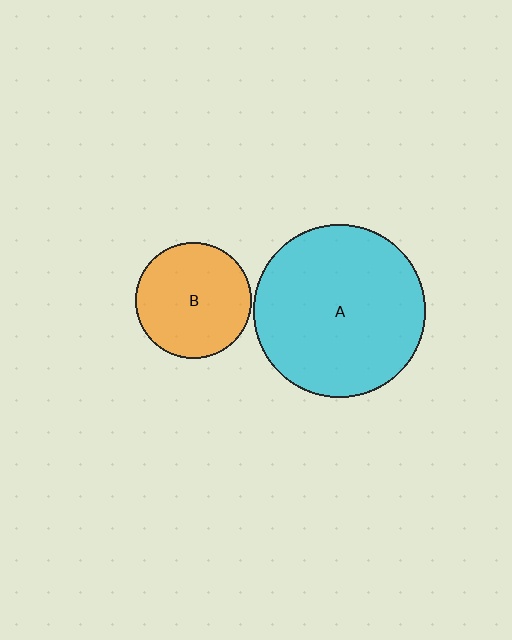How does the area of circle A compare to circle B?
Approximately 2.2 times.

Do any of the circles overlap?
No, none of the circles overlap.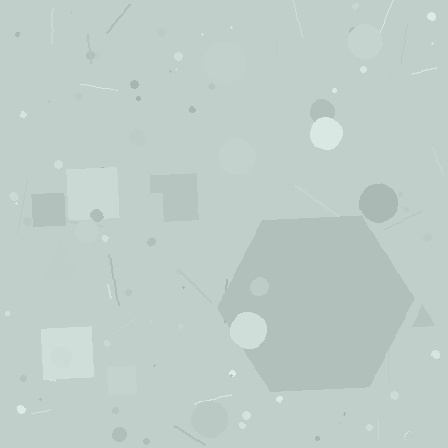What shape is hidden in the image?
A hexagon is hidden in the image.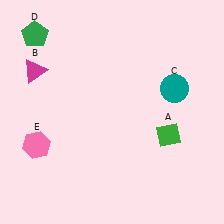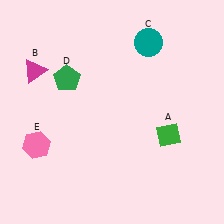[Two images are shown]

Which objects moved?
The objects that moved are: the teal circle (C), the green pentagon (D).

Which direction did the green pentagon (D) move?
The green pentagon (D) moved down.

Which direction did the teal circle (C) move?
The teal circle (C) moved up.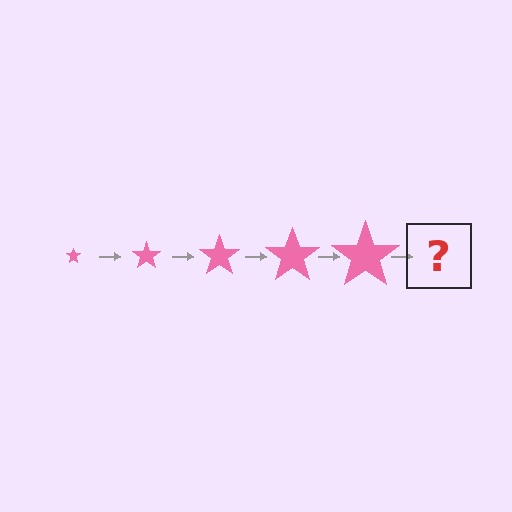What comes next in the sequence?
The next element should be a pink star, larger than the previous one.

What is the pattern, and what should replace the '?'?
The pattern is that the star gets progressively larger each step. The '?' should be a pink star, larger than the previous one.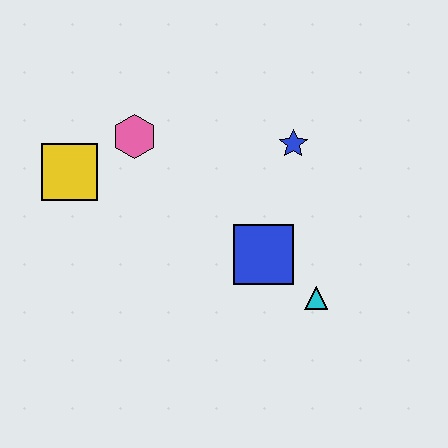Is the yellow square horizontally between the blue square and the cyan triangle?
No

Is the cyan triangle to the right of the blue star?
Yes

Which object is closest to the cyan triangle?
The blue square is closest to the cyan triangle.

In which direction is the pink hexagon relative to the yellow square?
The pink hexagon is to the right of the yellow square.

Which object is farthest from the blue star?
The yellow square is farthest from the blue star.